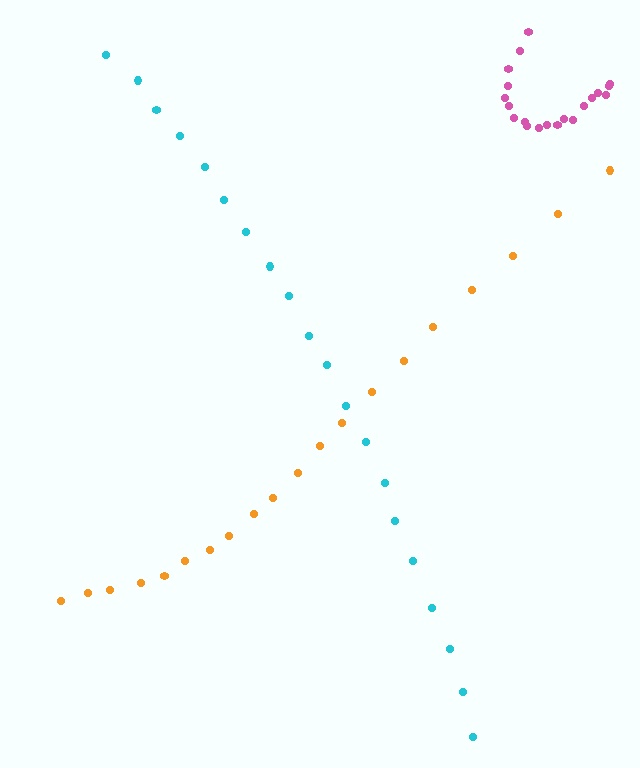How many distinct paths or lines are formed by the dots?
There are 3 distinct paths.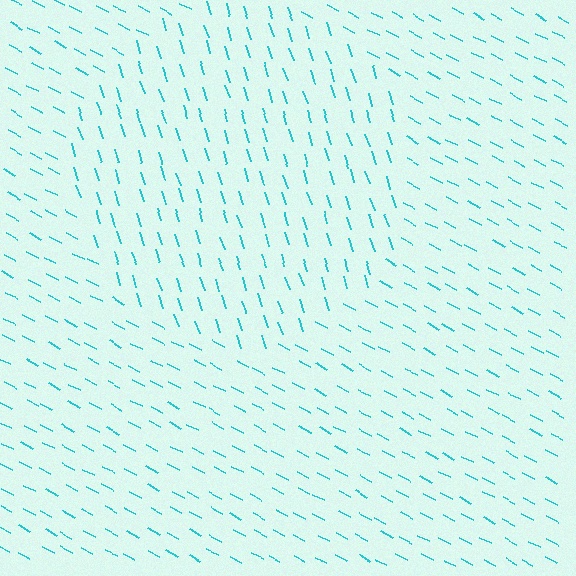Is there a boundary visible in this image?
Yes, there is a texture boundary formed by a change in line orientation.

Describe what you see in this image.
The image is filled with small cyan line segments. A circle region in the image has lines oriented differently from the surrounding lines, creating a visible texture boundary.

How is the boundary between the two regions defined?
The boundary is defined purely by a change in line orientation (approximately 45 degrees difference). All lines are the same color and thickness.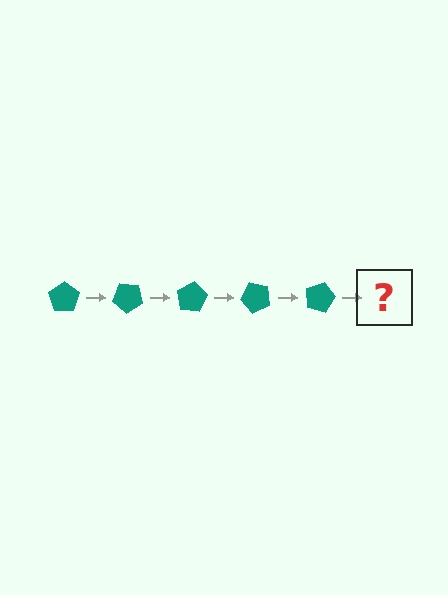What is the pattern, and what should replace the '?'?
The pattern is that the pentagon rotates 40 degrees each step. The '?' should be a teal pentagon rotated 200 degrees.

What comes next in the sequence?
The next element should be a teal pentagon rotated 200 degrees.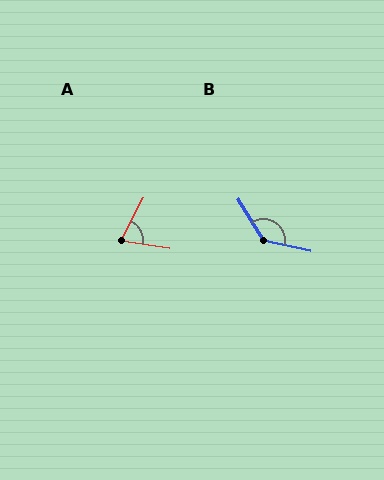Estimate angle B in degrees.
Approximately 135 degrees.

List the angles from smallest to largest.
A (71°), B (135°).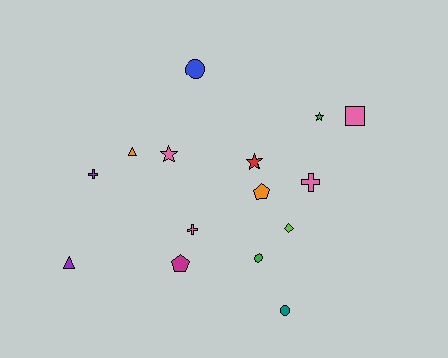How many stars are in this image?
There are 3 stars.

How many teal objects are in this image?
There is 1 teal object.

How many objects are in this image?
There are 15 objects.